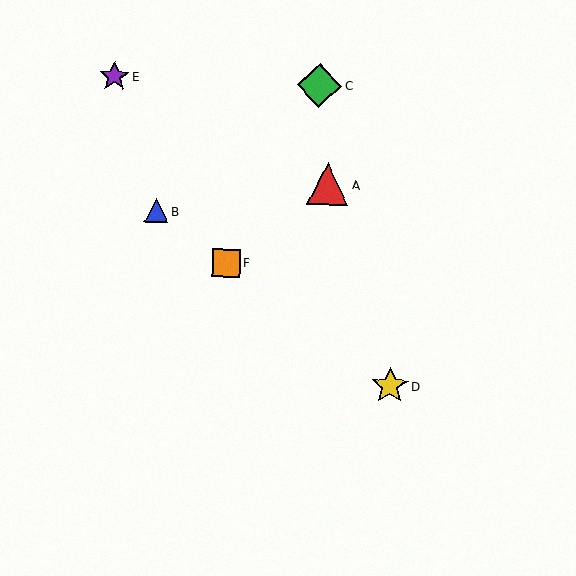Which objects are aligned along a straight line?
Objects B, D, F are aligned along a straight line.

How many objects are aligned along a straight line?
3 objects (B, D, F) are aligned along a straight line.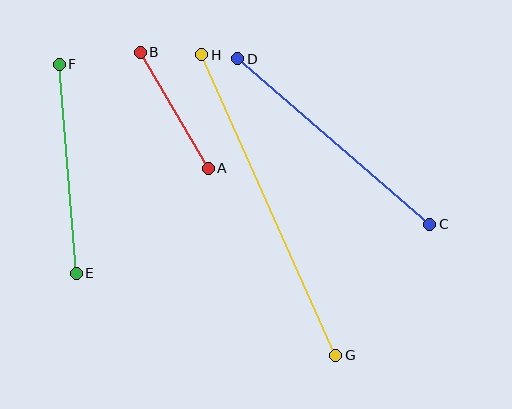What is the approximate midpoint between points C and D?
The midpoint is at approximately (334, 142) pixels.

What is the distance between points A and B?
The distance is approximately 134 pixels.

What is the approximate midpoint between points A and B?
The midpoint is at approximately (174, 110) pixels.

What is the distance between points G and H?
The distance is approximately 329 pixels.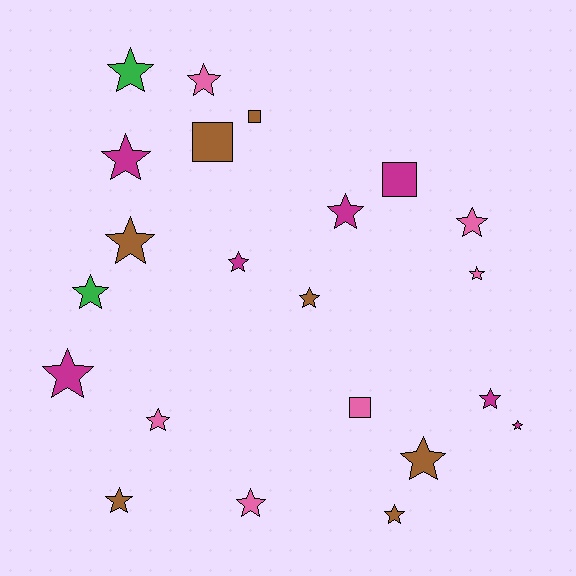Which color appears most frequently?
Brown, with 7 objects.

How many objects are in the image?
There are 22 objects.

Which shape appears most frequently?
Star, with 18 objects.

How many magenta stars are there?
There are 6 magenta stars.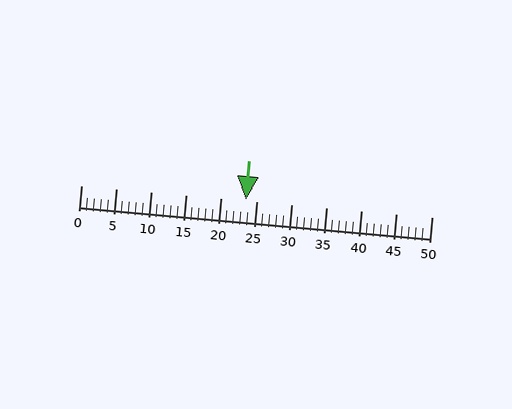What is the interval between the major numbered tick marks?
The major tick marks are spaced 5 units apart.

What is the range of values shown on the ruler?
The ruler shows values from 0 to 50.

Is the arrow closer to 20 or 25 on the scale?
The arrow is closer to 25.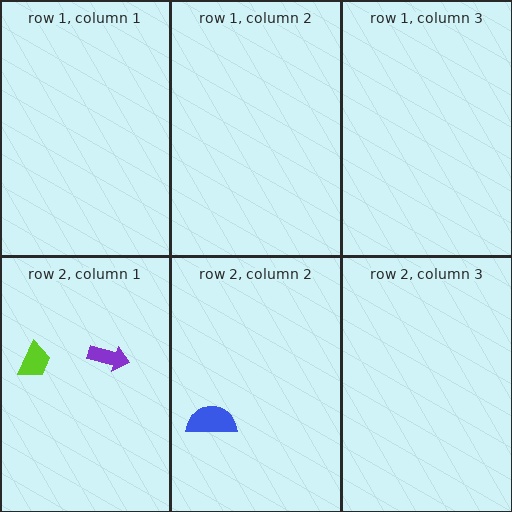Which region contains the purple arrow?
The row 2, column 1 region.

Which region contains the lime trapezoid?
The row 2, column 1 region.